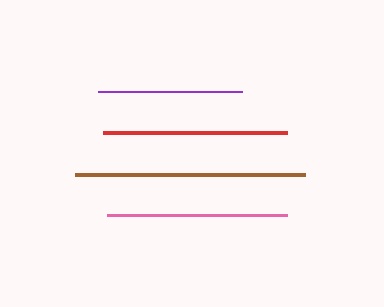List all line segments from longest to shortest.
From longest to shortest: brown, red, pink, purple.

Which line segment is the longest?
The brown line is the longest at approximately 231 pixels.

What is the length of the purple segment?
The purple segment is approximately 144 pixels long.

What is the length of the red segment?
The red segment is approximately 184 pixels long.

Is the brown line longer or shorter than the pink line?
The brown line is longer than the pink line.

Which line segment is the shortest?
The purple line is the shortest at approximately 144 pixels.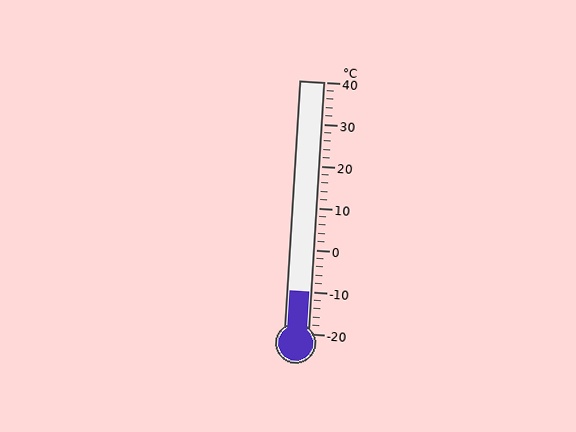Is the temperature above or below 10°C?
The temperature is below 10°C.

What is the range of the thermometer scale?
The thermometer scale ranges from -20°C to 40°C.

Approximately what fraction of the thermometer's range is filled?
The thermometer is filled to approximately 15% of its range.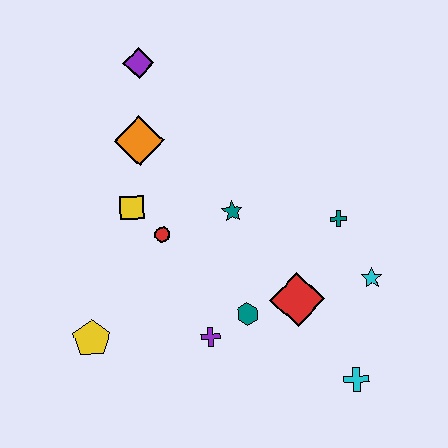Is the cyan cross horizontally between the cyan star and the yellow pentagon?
Yes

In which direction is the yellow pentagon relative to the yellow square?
The yellow pentagon is below the yellow square.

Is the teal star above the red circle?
Yes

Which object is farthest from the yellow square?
The cyan cross is farthest from the yellow square.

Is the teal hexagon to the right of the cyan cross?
No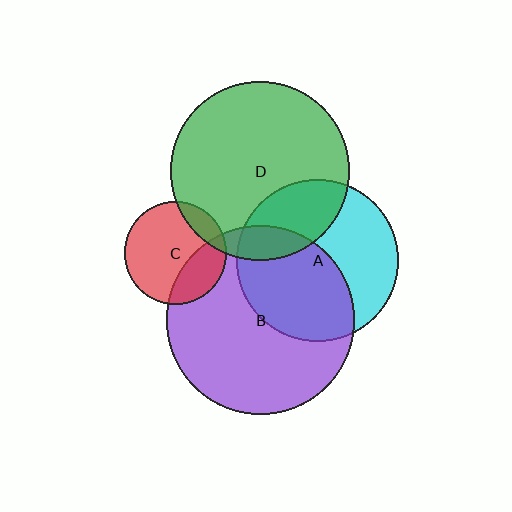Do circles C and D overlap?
Yes.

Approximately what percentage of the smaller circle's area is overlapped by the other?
Approximately 15%.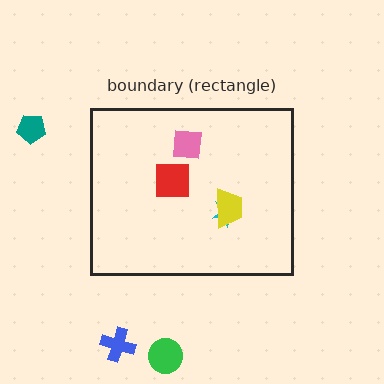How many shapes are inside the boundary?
4 inside, 3 outside.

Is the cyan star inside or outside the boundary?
Inside.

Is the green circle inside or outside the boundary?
Outside.